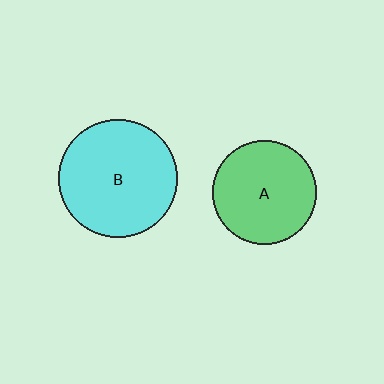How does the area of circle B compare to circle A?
Approximately 1.3 times.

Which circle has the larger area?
Circle B (cyan).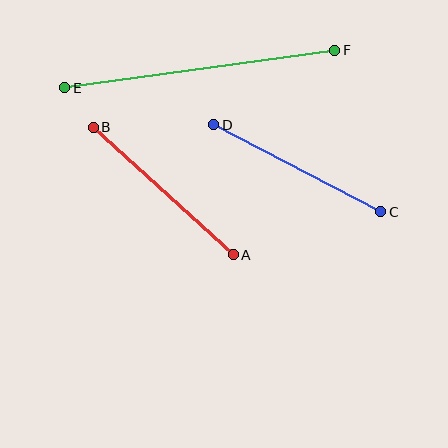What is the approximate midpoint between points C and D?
The midpoint is at approximately (297, 168) pixels.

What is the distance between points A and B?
The distance is approximately 189 pixels.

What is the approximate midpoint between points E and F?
The midpoint is at approximately (200, 69) pixels.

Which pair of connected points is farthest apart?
Points E and F are farthest apart.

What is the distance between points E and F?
The distance is approximately 273 pixels.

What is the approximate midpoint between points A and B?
The midpoint is at approximately (163, 191) pixels.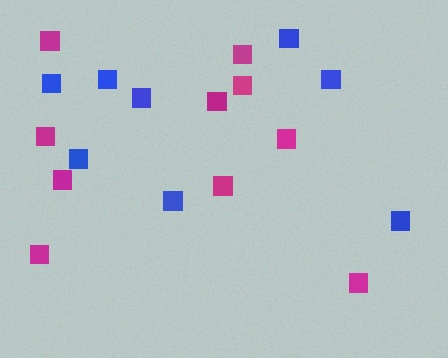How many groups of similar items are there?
There are 2 groups: one group of blue squares (8) and one group of magenta squares (10).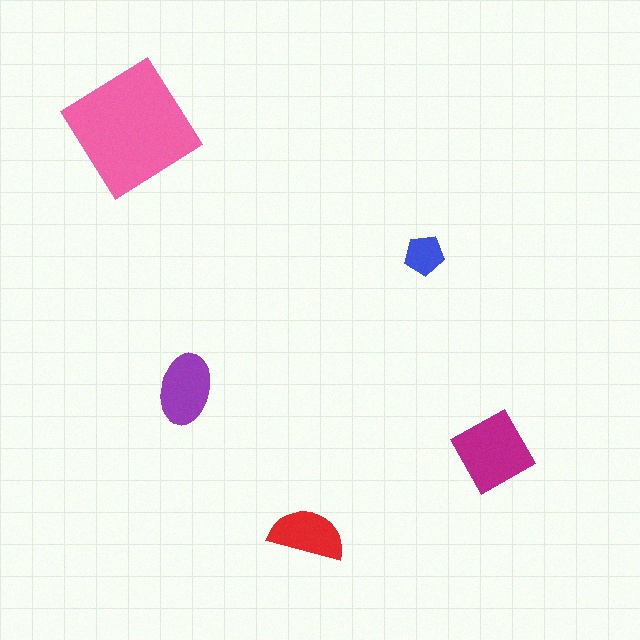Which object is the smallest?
The blue pentagon.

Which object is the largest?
The pink diamond.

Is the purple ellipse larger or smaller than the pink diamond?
Smaller.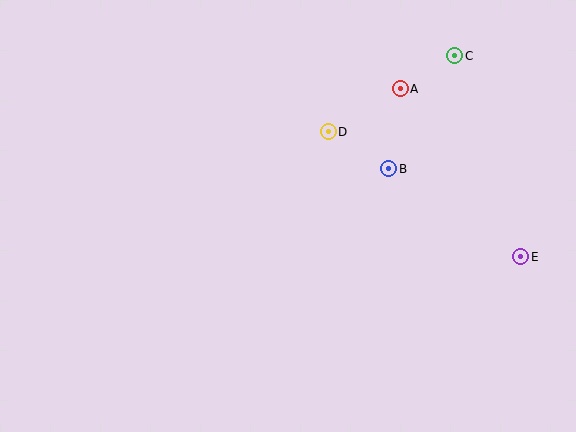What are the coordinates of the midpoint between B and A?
The midpoint between B and A is at (394, 129).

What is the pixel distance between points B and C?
The distance between B and C is 131 pixels.